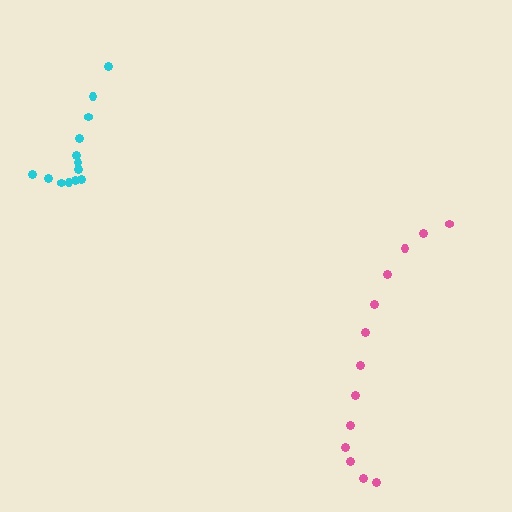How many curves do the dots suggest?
There are 2 distinct paths.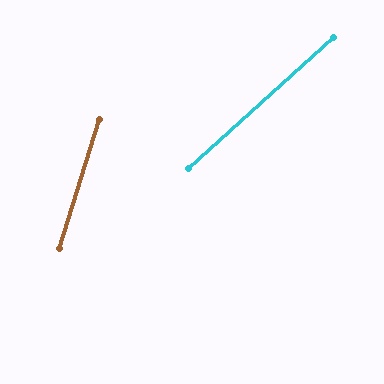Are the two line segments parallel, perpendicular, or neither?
Neither parallel nor perpendicular — they differ by about 31°.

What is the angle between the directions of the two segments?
Approximately 31 degrees.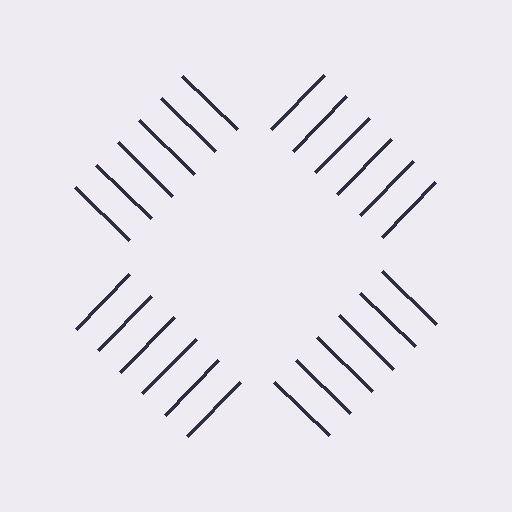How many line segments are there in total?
24 — 6 along each of the 4 edges.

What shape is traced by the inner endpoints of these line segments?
An illusory square — the line segments terminate on its edges but no continuous stroke is drawn.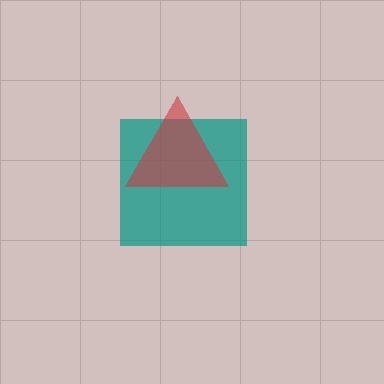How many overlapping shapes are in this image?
There are 2 overlapping shapes in the image.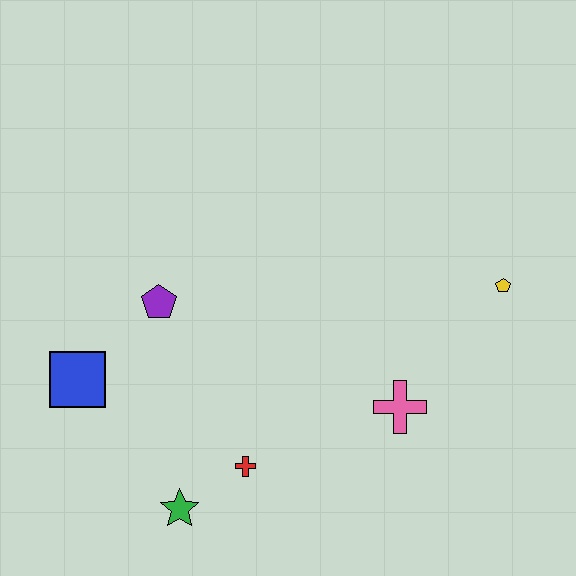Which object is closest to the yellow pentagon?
The pink cross is closest to the yellow pentagon.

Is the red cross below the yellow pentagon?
Yes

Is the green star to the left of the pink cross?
Yes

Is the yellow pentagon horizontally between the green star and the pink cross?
No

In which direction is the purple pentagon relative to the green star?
The purple pentagon is above the green star.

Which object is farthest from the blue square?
The yellow pentagon is farthest from the blue square.